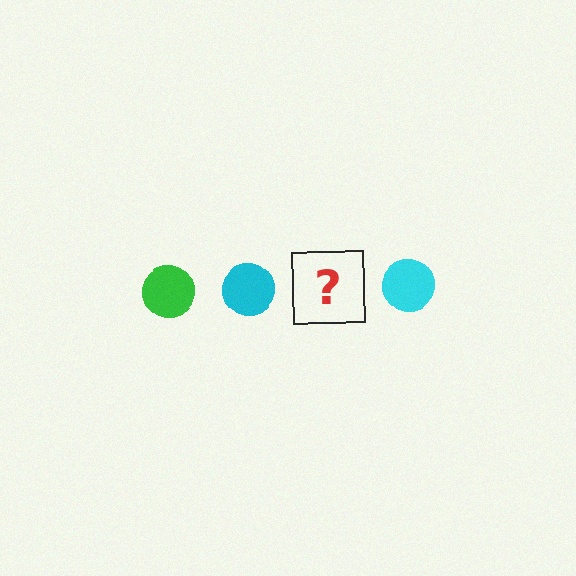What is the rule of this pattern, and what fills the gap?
The rule is that the pattern cycles through green, cyan circles. The gap should be filled with a green circle.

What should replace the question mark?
The question mark should be replaced with a green circle.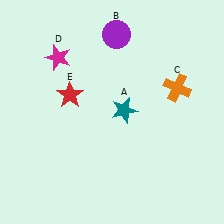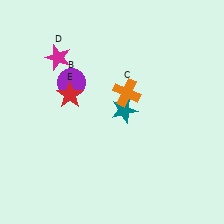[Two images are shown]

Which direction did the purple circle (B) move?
The purple circle (B) moved down.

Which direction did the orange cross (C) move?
The orange cross (C) moved left.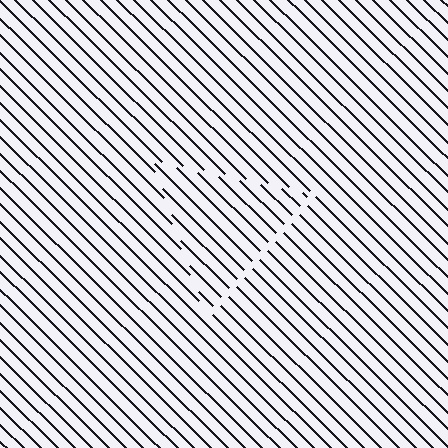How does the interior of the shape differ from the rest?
The interior of the shape contains the same grating, shifted by half a period — the contour is defined by the phase discontinuity where line-ends from the inner and outer gratings abut.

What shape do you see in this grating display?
An illusory triangle. The interior of the shape contains the same grating, shifted by half a period — the contour is defined by the phase discontinuity where line-ends from the inner and outer gratings abut.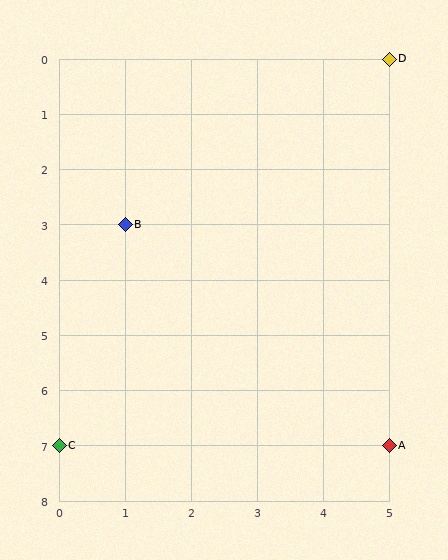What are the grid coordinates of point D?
Point D is at grid coordinates (5, 0).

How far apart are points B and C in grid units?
Points B and C are 1 column and 4 rows apart (about 4.1 grid units diagonally).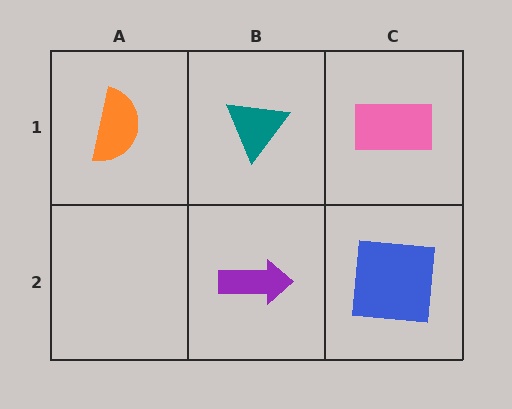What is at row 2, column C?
A blue square.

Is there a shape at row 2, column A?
No, that cell is empty.